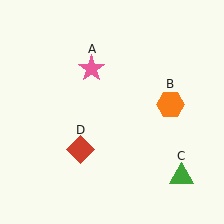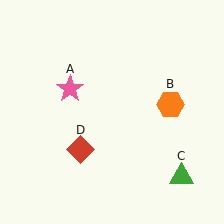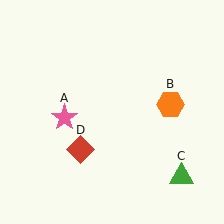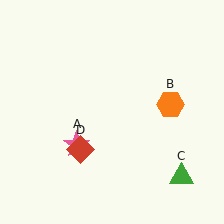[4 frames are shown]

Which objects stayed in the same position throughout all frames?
Orange hexagon (object B) and green triangle (object C) and red diamond (object D) remained stationary.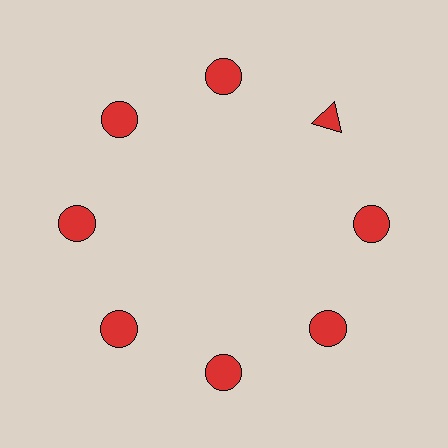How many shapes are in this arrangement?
There are 8 shapes arranged in a ring pattern.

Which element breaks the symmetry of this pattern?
The red triangle at roughly the 2 o'clock position breaks the symmetry. All other shapes are red circles.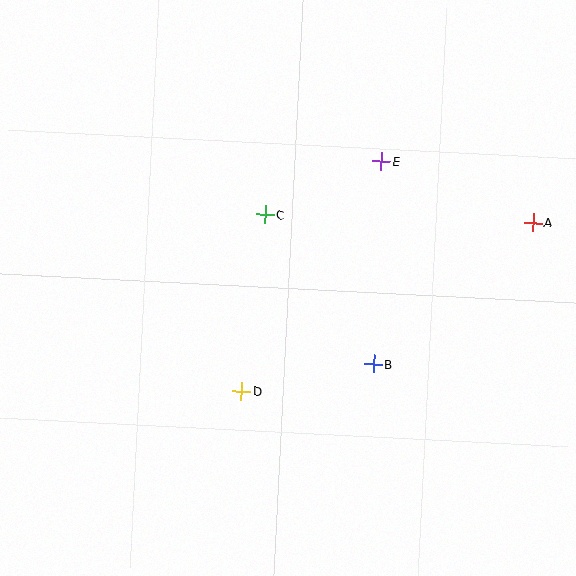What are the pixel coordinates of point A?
Point A is at (533, 222).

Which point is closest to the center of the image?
Point C at (265, 215) is closest to the center.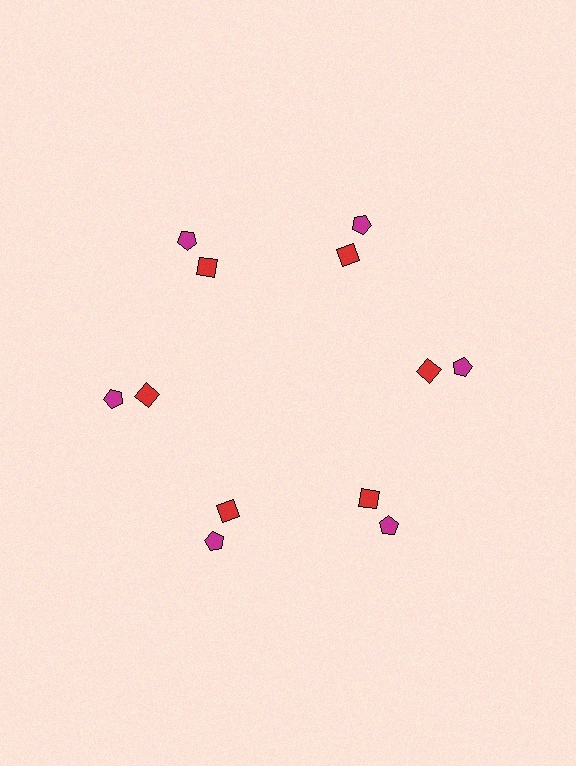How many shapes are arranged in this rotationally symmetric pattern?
There are 12 shapes, arranged in 6 groups of 2.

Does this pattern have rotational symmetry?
Yes, this pattern has 6-fold rotational symmetry. It looks the same after rotating 60 degrees around the center.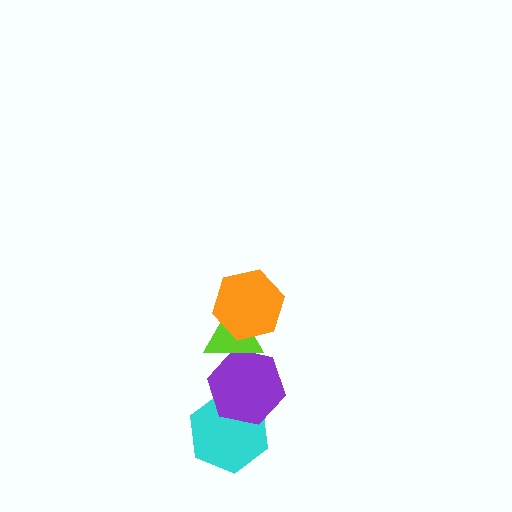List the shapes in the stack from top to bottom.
From top to bottom: the orange hexagon, the lime triangle, the purple hexagon, the cyan hexagon.